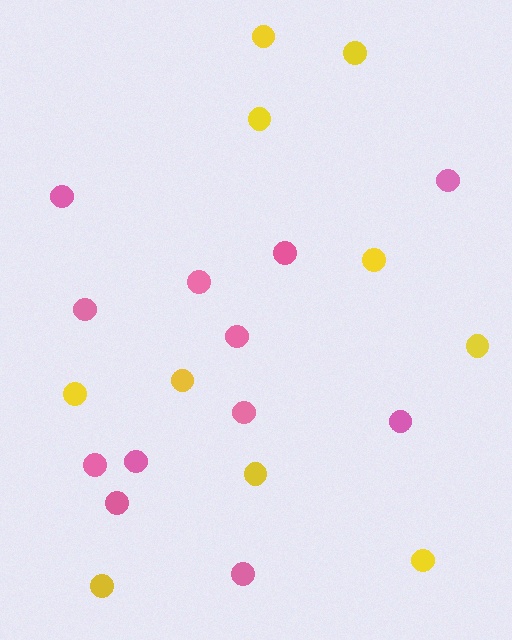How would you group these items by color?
There are 2 groups: one group of yellow circles (10) and one group of pink circles (12).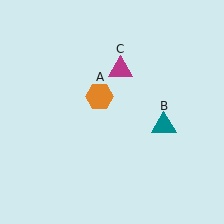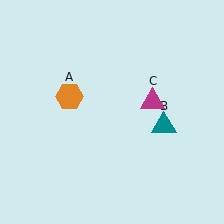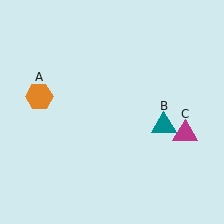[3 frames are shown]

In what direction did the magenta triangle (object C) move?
The magenta triangle (object C) moved down and to the right.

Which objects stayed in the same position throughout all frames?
Teal triangle (object B) remained stationary.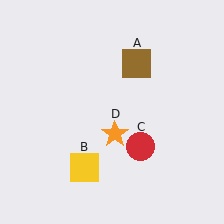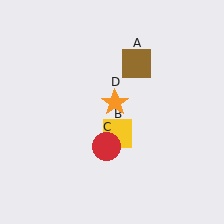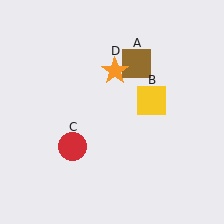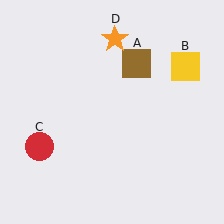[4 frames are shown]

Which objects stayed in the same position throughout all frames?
Brown square (object A) remained stationary.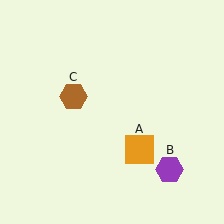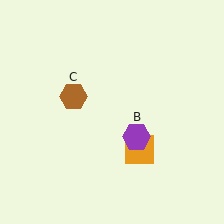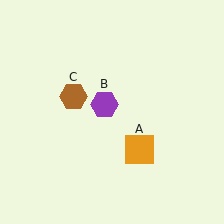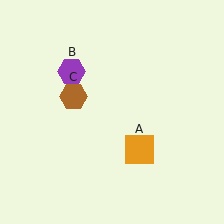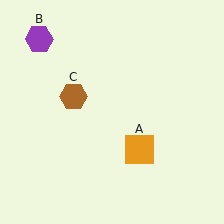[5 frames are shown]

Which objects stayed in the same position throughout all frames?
Orange square (object A) and brown hexagon (object C) remained stationary.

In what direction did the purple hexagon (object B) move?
The purple hexagon (object B) moved up and to the left.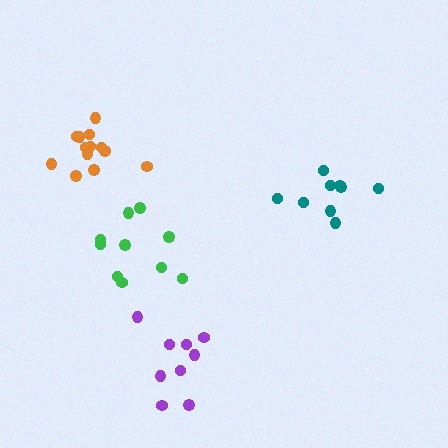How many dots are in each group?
Group 1: 13 dots, Group 2: 9 dots, Group 3: 10 dots, Group 4: 9 dots (41 total).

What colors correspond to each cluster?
The clusters are colored: orange, teal, green, purple.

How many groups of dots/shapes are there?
There are 4 groups.